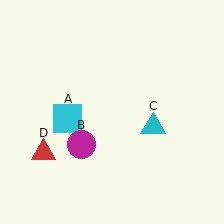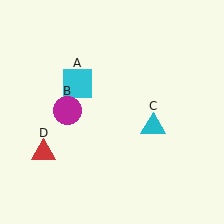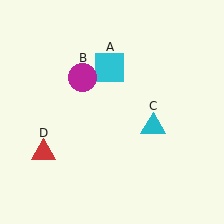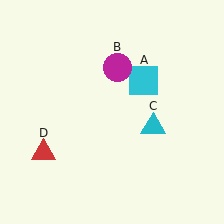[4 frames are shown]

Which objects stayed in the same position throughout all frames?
Cyan triangle (object C) and red triangle (object D) remained stationary.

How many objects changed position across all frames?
2 objects changed position: cyan square (object A), magenta circle (object B).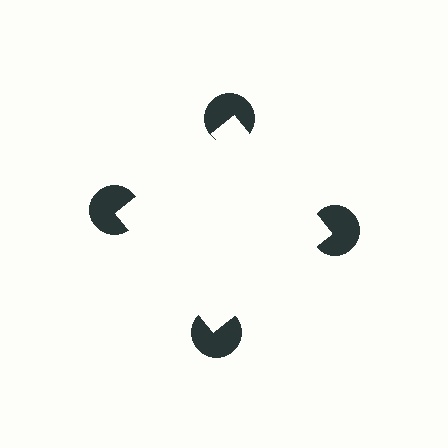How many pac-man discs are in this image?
There are 4 — one at each vertex of the illusory square.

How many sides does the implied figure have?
4 sides.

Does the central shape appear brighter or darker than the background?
It typically appears slightly brighter than the background, even though no actual brightness change is drawn.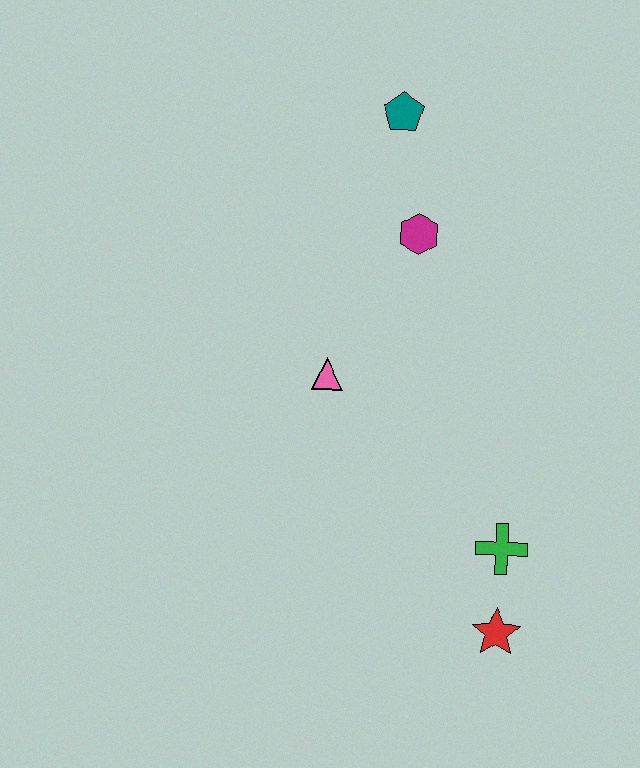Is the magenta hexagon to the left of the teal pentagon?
No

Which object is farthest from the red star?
The teal pentagon is farthest from the red star.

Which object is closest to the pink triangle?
The magenta hexagon is closest to the pink triangle.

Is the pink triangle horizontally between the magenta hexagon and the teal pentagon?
No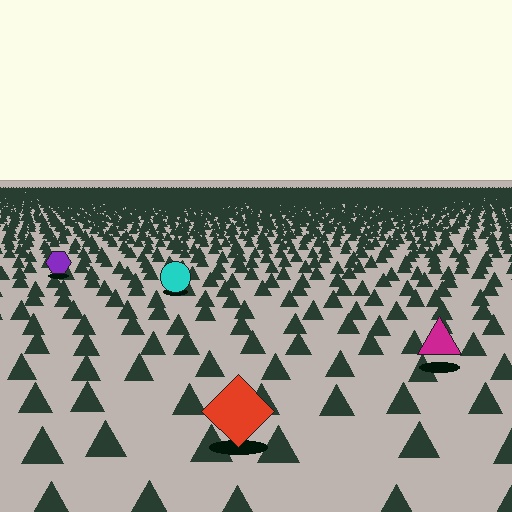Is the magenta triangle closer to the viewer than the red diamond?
No. The red diamond is closer — you can tell from the texture gradient: the ground texture is coarser near it.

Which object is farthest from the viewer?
The purple hexagon is farthest from the viewer. It appears smaller and the ground texture around it is denser.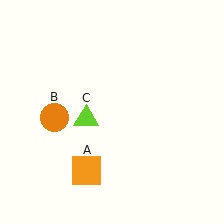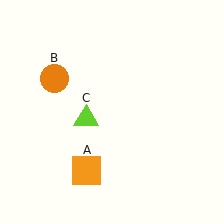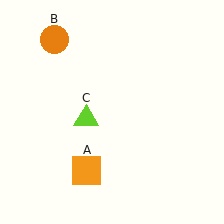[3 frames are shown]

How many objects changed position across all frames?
1 object changed position: orange circle (object B).